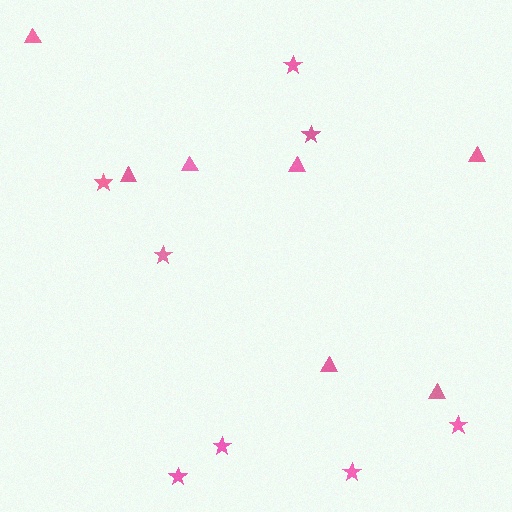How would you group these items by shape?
There are 2 groups: one group of stars (8) and one group of triangles (7).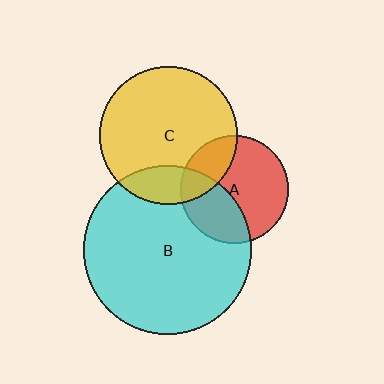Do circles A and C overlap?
Yes.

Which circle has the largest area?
Circle B (cyan).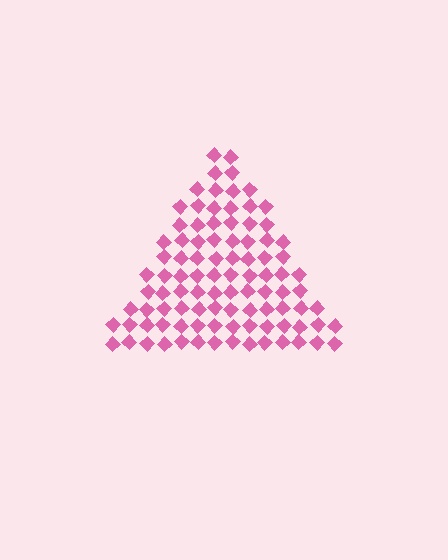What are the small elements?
The small elements are diamonds.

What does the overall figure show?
The overall figure shows a triangle.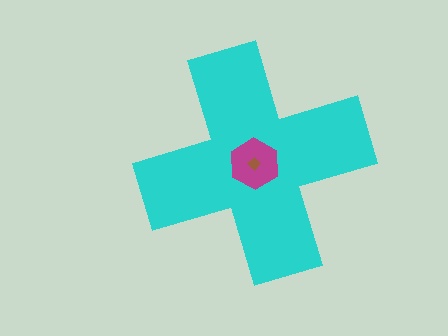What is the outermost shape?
The cyan cross.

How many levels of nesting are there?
3.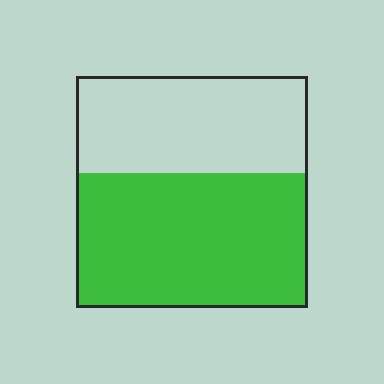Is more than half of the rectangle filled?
Yes.